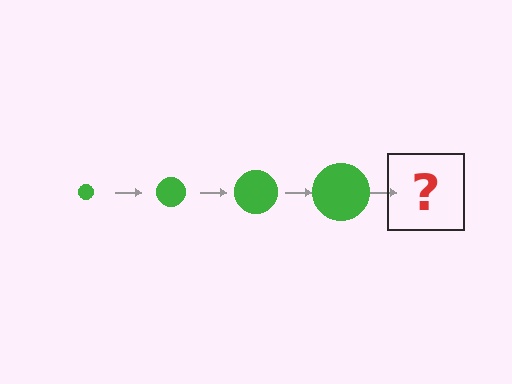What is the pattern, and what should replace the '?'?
The pattern is that the circle gets progressively larger each step. The '?' should be a green circle, larger than the previous one.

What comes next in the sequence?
The next element should be a green circle, larger than the previous one.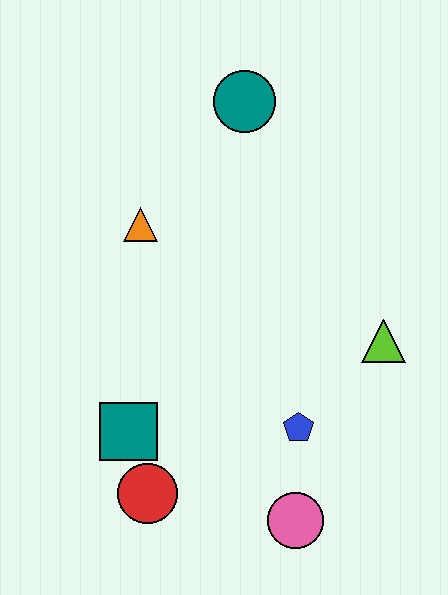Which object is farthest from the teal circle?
The pink circle is farthest from the teal circle.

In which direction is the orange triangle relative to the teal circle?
The orange triangle is below the teal circle.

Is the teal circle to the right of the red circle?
Yes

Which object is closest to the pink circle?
The blue pentagon is closest to the pink circle.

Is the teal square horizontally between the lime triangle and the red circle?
No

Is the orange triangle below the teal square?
No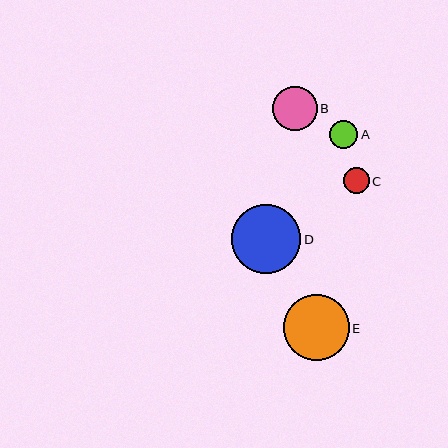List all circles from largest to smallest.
From largest to smallest: D, E, B, A, C.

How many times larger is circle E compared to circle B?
Circle E is approximately 1.5 times the size of circle B.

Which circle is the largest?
Circle D is the largest with a size of approximately 69 pixels.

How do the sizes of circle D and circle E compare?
Circle D and circle E are approximately the same size.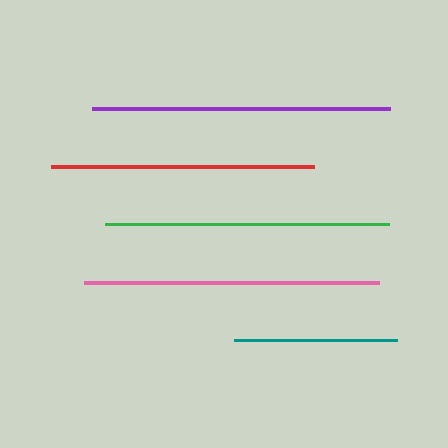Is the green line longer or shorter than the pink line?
The pink line is longer than the green line.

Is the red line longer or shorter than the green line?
The green line is longer than the red line.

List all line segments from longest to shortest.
From longest to shortest: purple, pink, green, red, teal.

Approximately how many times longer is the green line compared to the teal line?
The green line is approximately 1.8 times the length of the teal line.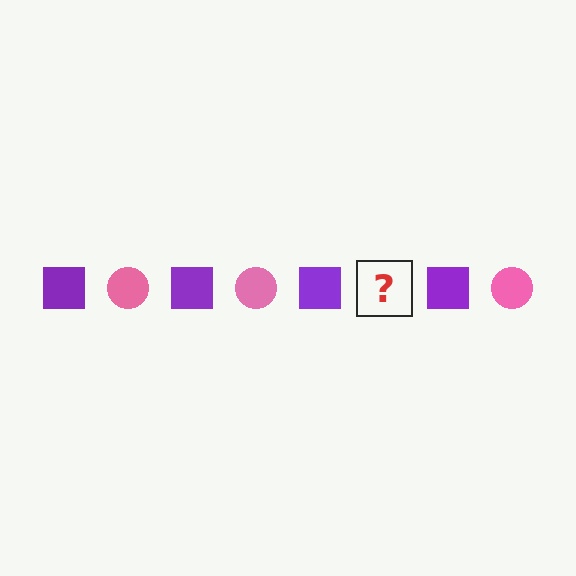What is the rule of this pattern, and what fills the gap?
The rule is that the pattern alternates between purple square and pink circle. The gap should be filled with a pink circle.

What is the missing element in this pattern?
The missing element is a pink circle.